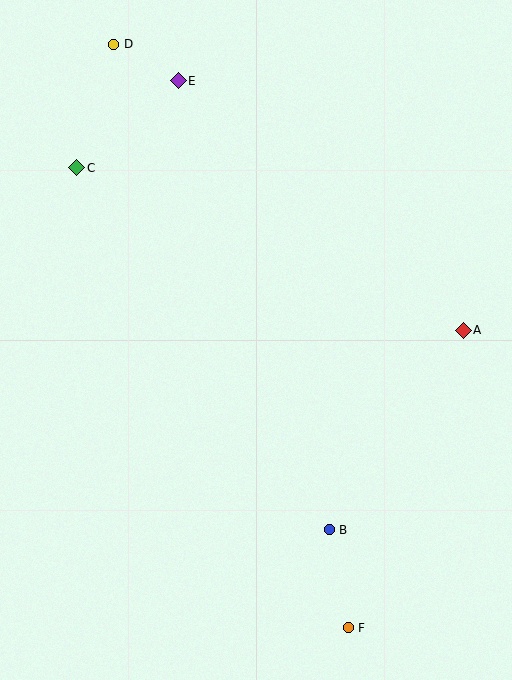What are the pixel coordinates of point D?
Point D is at (114, 44).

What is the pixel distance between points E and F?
The distance between E and F is 573 pixels.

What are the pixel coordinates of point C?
Point C is at (77, 168).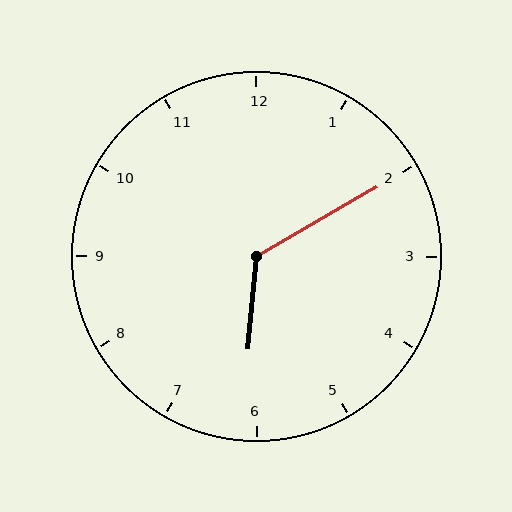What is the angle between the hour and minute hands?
Approximately 125 degrees.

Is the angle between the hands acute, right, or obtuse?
It is obtuse.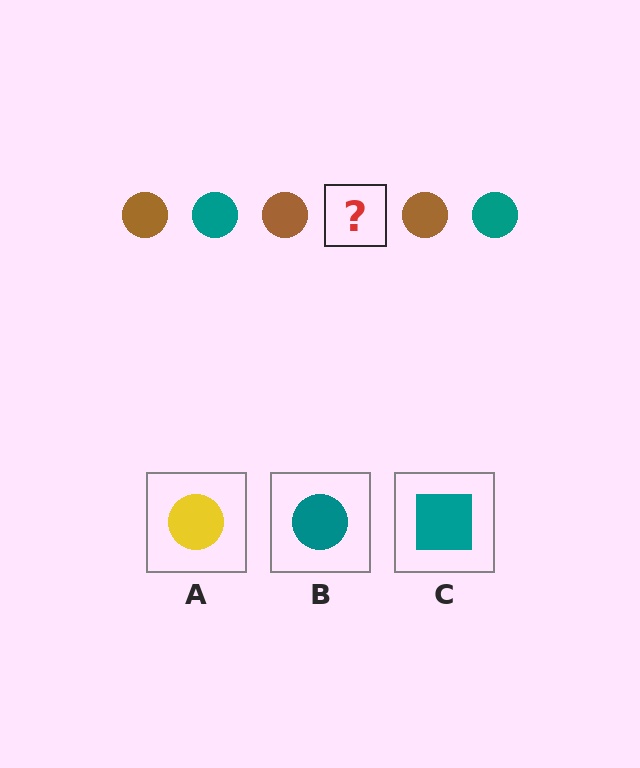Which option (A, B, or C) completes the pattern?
B.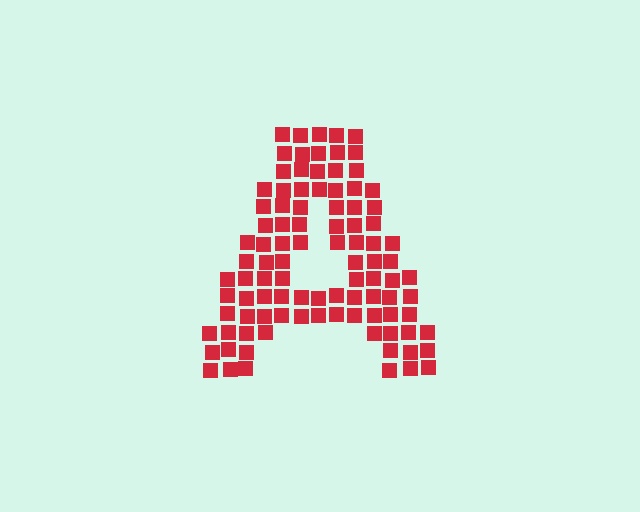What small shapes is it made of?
It is made of small squares.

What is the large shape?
The large shape is the letter A.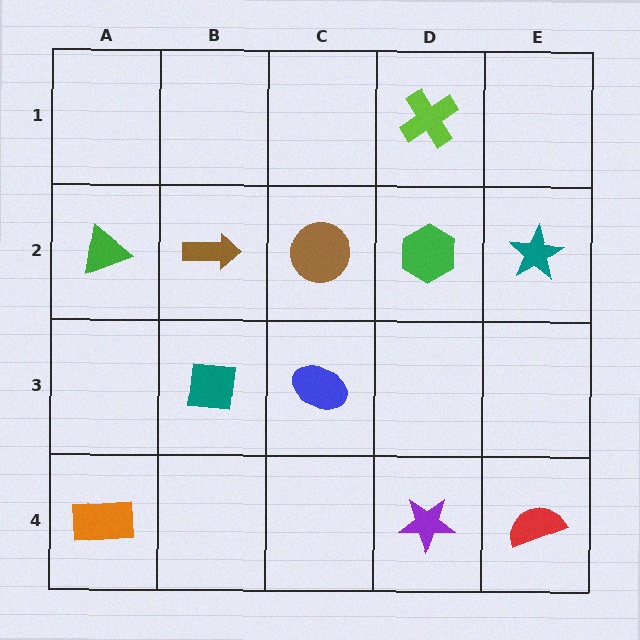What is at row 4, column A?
An orange rectangle.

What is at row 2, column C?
A brown circle.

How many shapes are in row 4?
3 shapes.